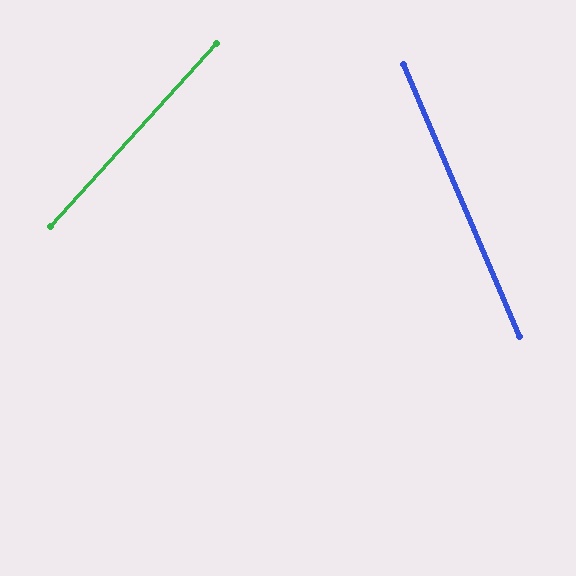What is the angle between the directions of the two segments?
Approximately 65 degrees.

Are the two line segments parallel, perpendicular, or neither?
Neither parallel nor perpendicular — they differ by about 65°.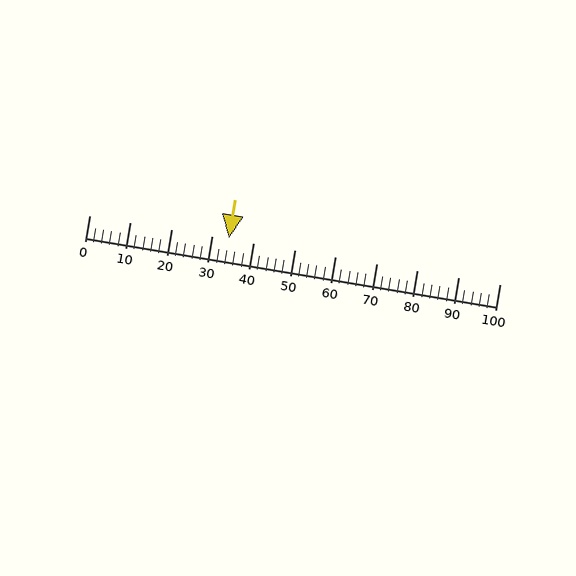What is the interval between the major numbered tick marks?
The major tick marks are spaced 10 units apart.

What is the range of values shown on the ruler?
The ruler shows values from 0 to 100.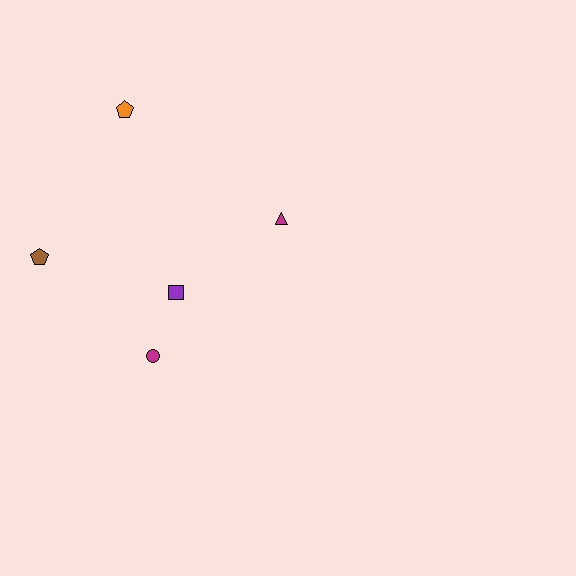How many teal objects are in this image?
There are no teal objects.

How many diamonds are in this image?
There are no diamonds.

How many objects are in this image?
There are 5 objects.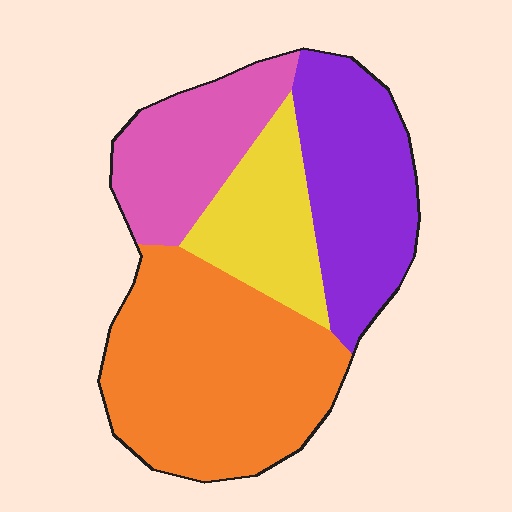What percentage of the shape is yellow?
Yellow covers 16% of the shape.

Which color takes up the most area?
Orange, at roughly 40%.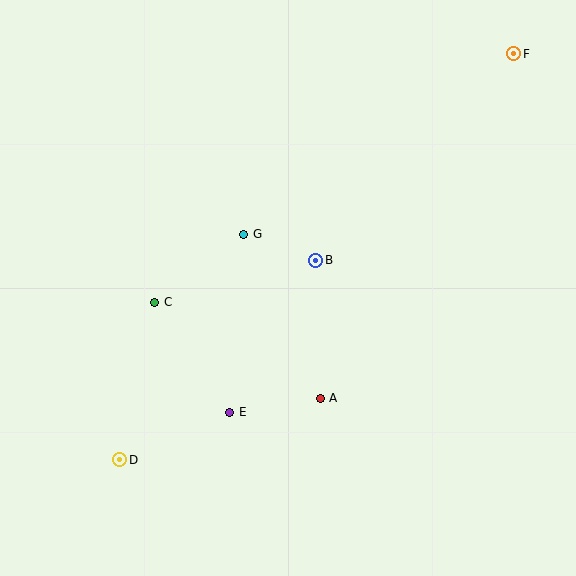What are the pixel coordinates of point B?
Point B is at (316, 260).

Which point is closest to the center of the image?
Point B at (316, 260) is closest to the center.